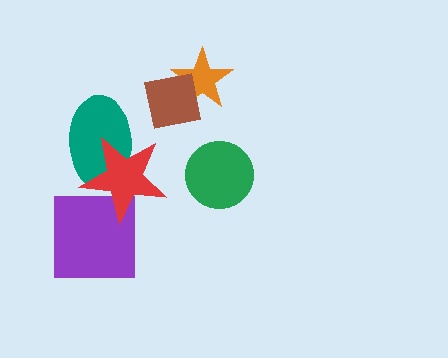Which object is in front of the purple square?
The red star is in front of the purple square.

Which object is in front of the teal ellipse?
The red star is in front of the teal ellipse.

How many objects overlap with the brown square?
1 object overlaps with the brown square.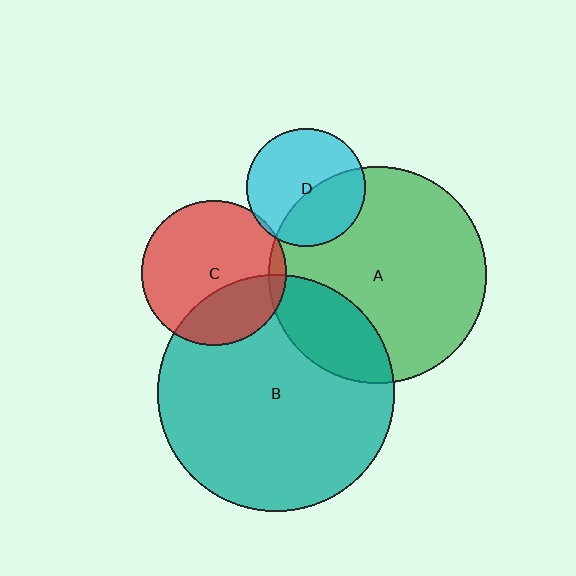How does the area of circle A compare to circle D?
Approximately 3.4 times.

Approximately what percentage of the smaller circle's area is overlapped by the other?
Approximately 40%.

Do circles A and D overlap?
Yes.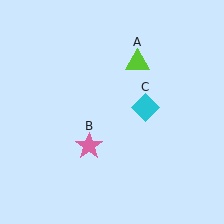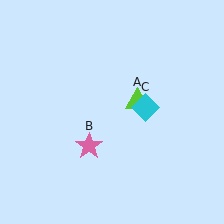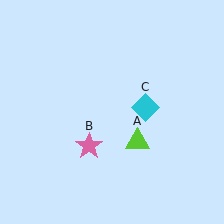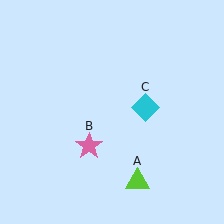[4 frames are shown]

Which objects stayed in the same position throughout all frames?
Pink star (object B) and cyan diamond (object C) remained stationary.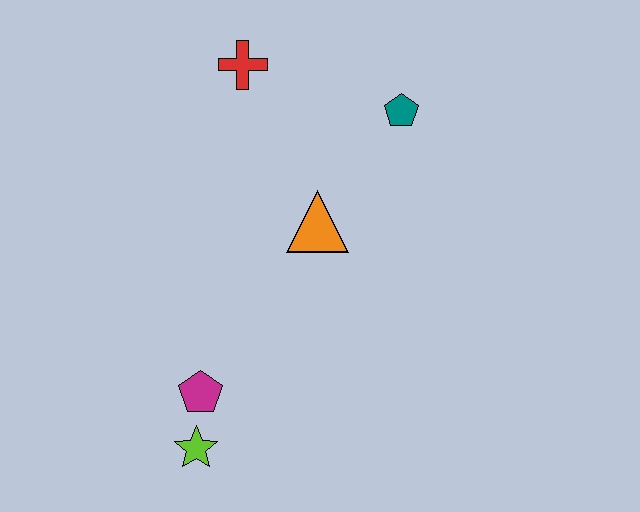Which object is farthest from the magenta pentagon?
The teal pentagon is farthest from the magenta pentagon.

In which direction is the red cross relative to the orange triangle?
The red cross is above the orange triangle.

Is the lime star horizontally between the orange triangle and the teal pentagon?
No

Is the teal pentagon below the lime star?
No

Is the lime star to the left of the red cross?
Yes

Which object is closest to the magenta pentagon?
The lime star is closest to the magenta pentagon.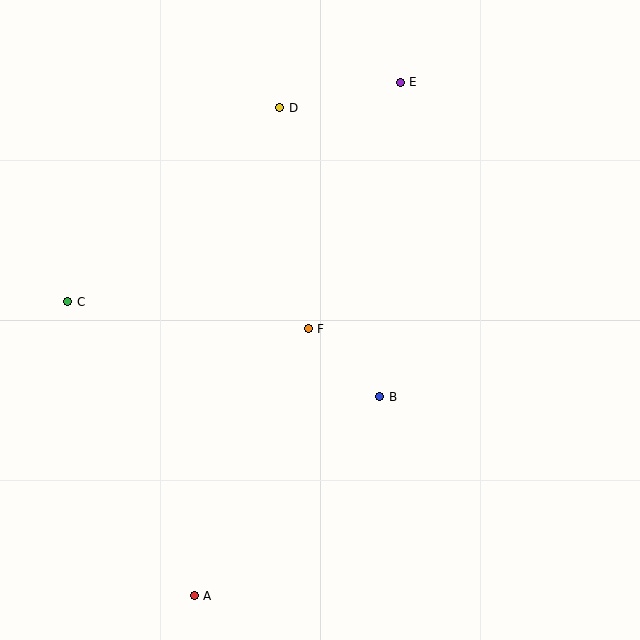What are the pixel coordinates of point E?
Point E is at (400, 82).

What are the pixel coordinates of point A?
Point A is at (194, 596).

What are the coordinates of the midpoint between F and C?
The midpoint between F and C is at (188, 315).